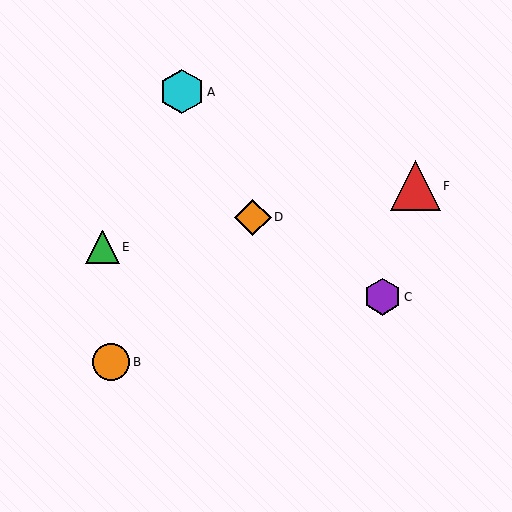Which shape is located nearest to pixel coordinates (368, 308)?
The purple hexagon (labeled C) at (382, 297) is nearest to that location.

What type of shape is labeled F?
Shape F is a red triangle.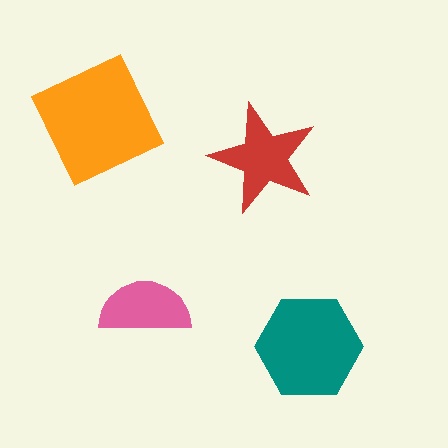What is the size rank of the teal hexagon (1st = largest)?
2nd.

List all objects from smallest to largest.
The pink semicircle, the red star, the teal hexagon, the orange square.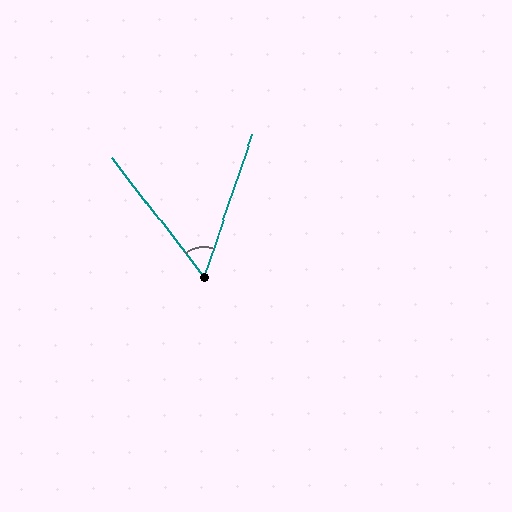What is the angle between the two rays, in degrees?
Approximately 57 degrees.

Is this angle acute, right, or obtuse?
It is acute.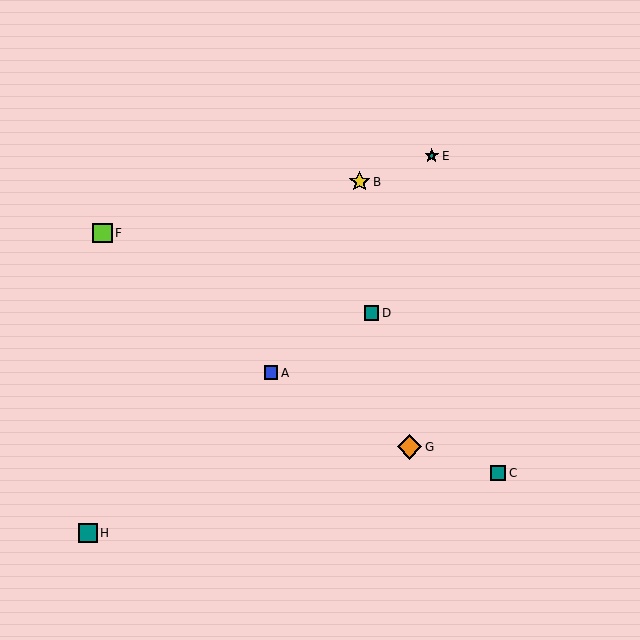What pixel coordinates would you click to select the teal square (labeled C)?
Click at (498, 473) to select the teal square C.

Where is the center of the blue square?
The center of the blue square is at (271, 373).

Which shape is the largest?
The orange diamond (labeled G) is the largest.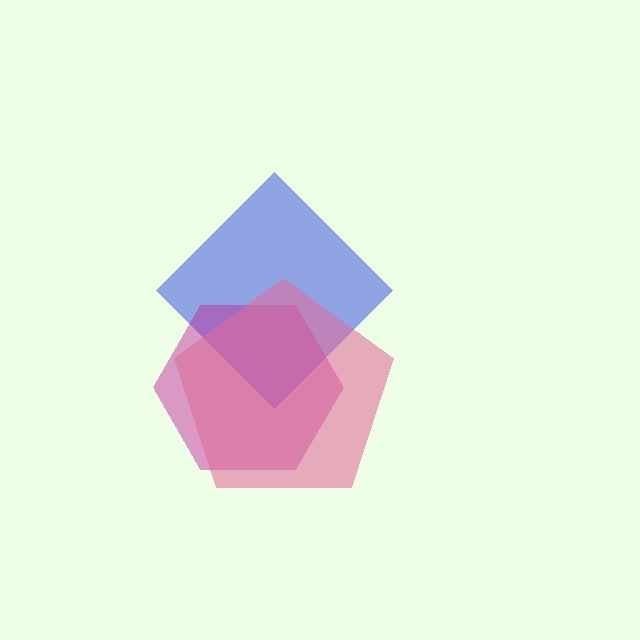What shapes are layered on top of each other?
The layered shapes are: a blue diamond, a magenta hexagon, a pink pentagon.